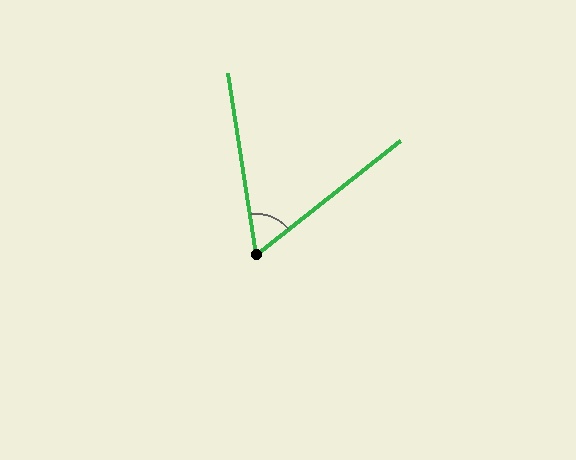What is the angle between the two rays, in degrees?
Approximately 61 degrees.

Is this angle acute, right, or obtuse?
It is acute.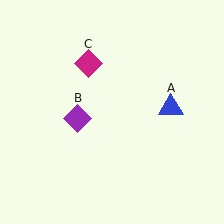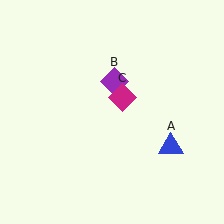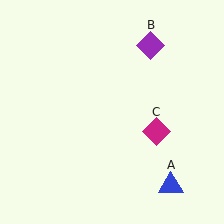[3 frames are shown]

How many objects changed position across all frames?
3 objects changed position: blue triangle (object A), purple diamond (object B), magenta diamond (object C).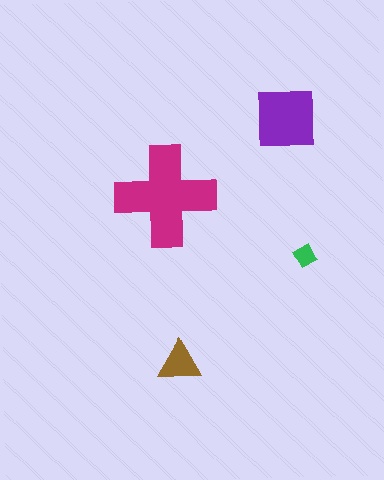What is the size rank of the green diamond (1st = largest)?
4th.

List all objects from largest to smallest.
The magenta cross, the purple square, the brown triangle, the green diamond.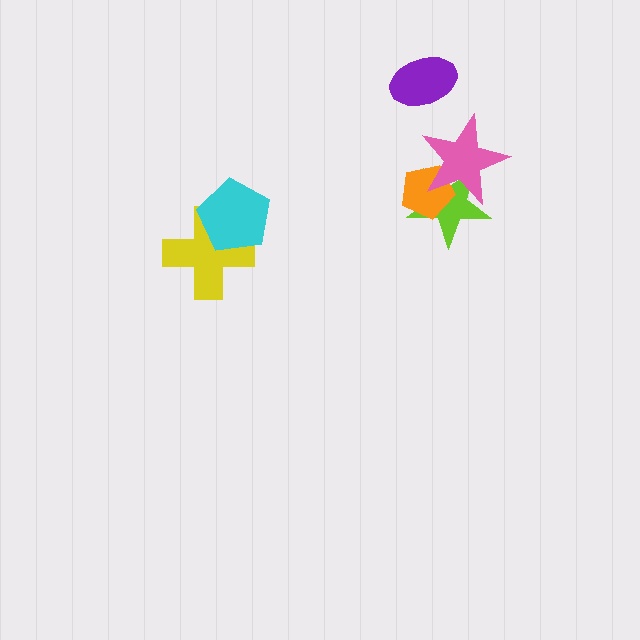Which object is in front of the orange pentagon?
The pink star is in front of the orange pentagon.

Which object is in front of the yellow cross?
The cyan pentagon is in front of the yellow cross.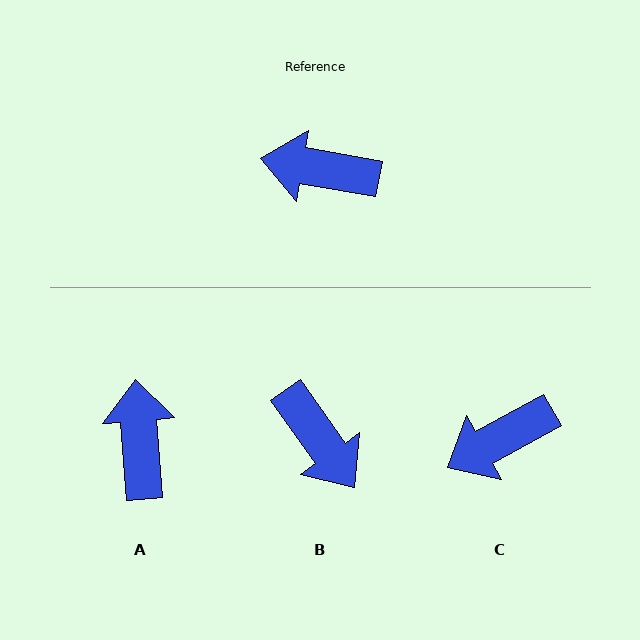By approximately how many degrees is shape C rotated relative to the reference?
Approximately 39 degrees counter-clockwise.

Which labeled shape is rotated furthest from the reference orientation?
B, about 135 degrees away.